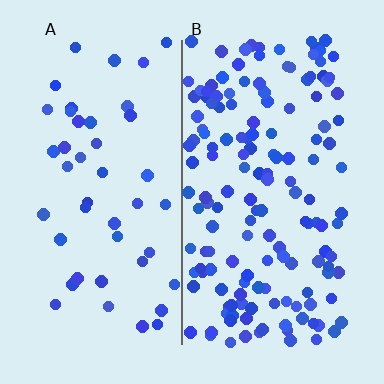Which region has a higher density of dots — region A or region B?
B (the right).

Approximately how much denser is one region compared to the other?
Approximately 3.3× — region B over region A.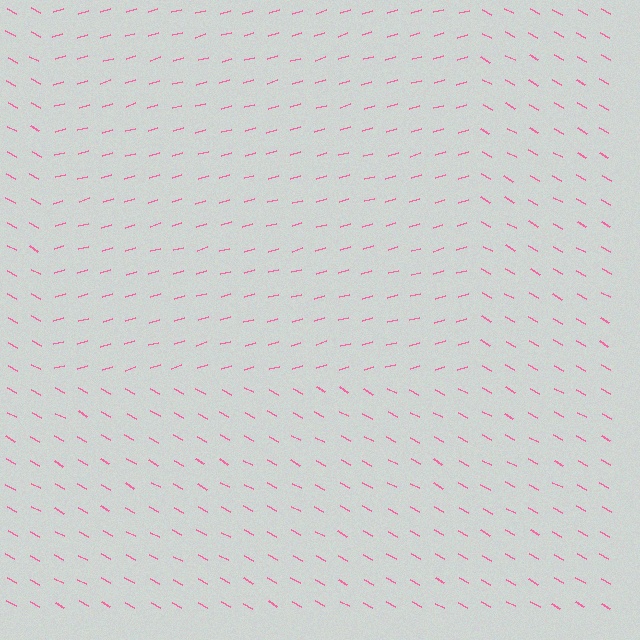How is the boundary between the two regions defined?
The boundary is defined purely by a change in line orientation (approximately 45 degrees difference). All lines are the same color and thickness.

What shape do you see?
I see a rectangle.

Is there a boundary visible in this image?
Yes, there is a texture boundary formed by a change in line orientation.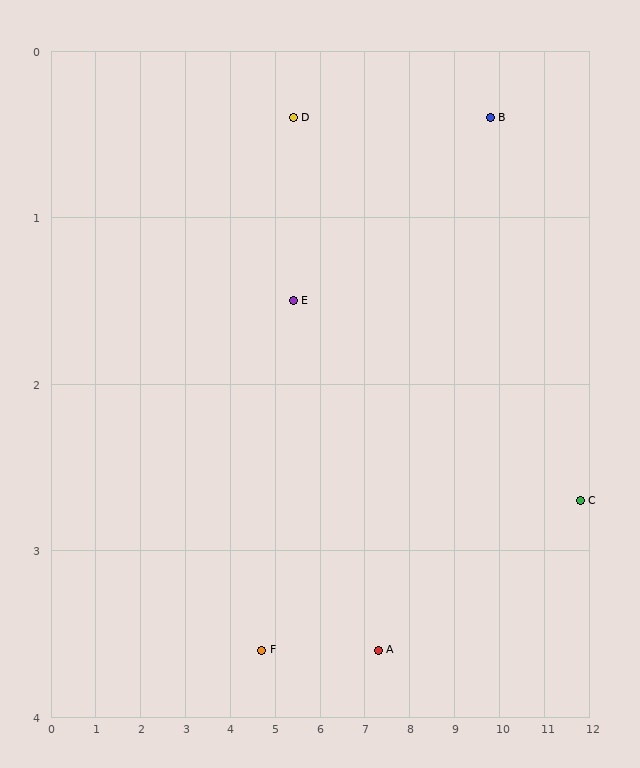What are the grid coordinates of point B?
Point B is at approximately (9.8, 0.4).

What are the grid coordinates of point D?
Point D is at approximately (5.4, 0.4).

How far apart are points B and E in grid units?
Points B and E are about 4.5 grid units apart.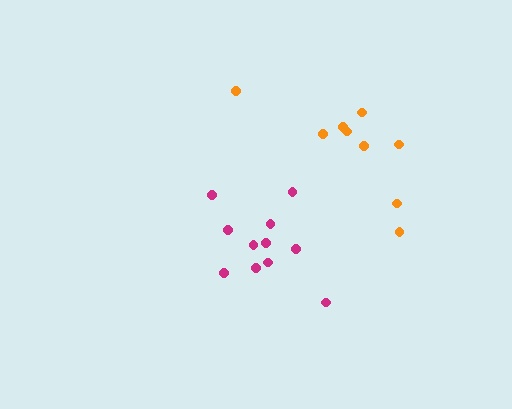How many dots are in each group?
Group 1: 11 dots, Group 2: 9 dots (20 total).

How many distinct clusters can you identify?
There are 2 distinct clusters.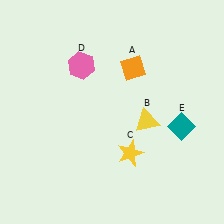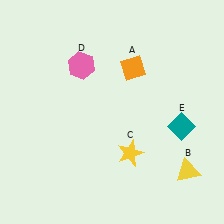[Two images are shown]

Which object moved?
The yellow triangle (B) moved down.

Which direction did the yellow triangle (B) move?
The yellow triangle (B) moved down.